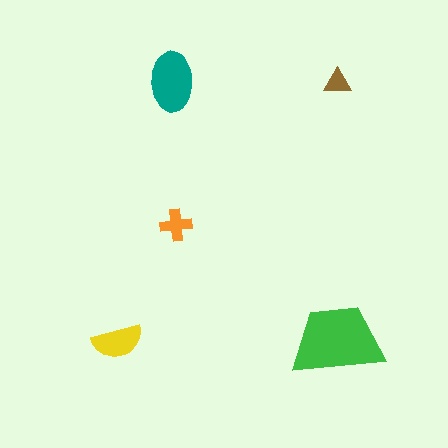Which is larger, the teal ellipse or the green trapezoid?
The green trapezoid.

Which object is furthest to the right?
The brown triangle is rightmost.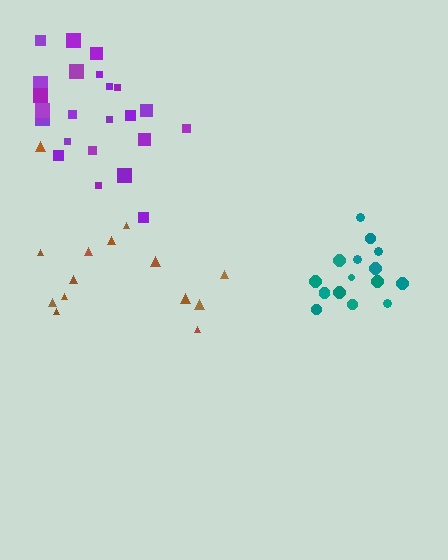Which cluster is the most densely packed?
Teal.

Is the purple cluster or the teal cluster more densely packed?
Teal.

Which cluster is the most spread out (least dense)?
Brown.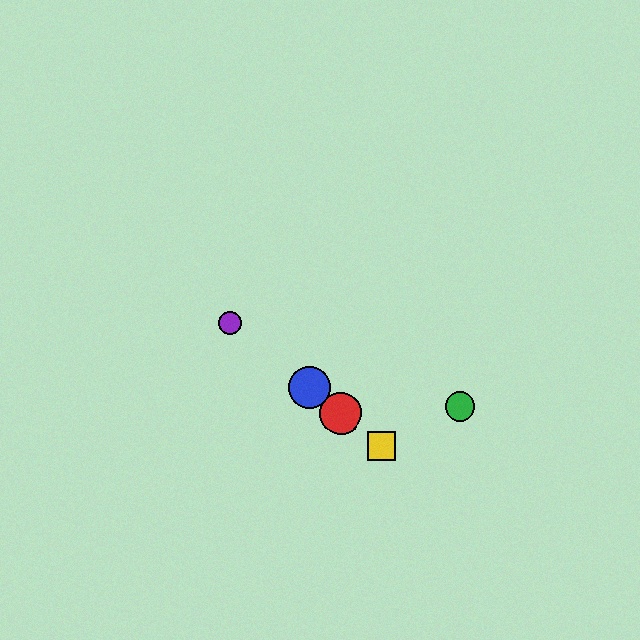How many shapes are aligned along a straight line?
4 shapes (the red circle, the blue circle, the yellow square, the purple circle) are aligned along a straight line.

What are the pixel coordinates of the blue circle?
The blue circle is at (309, 388).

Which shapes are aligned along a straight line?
The red circle, the blue circle, the yellow square, the purple circle are aligned along a straight line.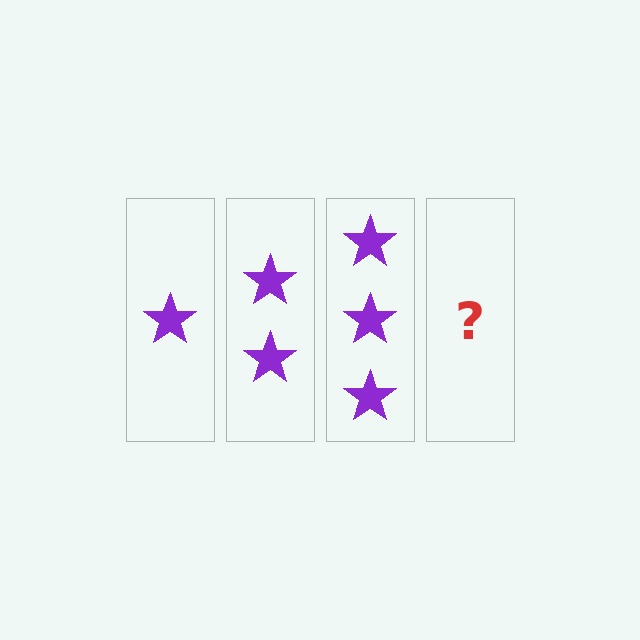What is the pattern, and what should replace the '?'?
The pattern is that each step adds one more star. The '?' should be 4 stars.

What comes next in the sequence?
The next element should be 4 stars.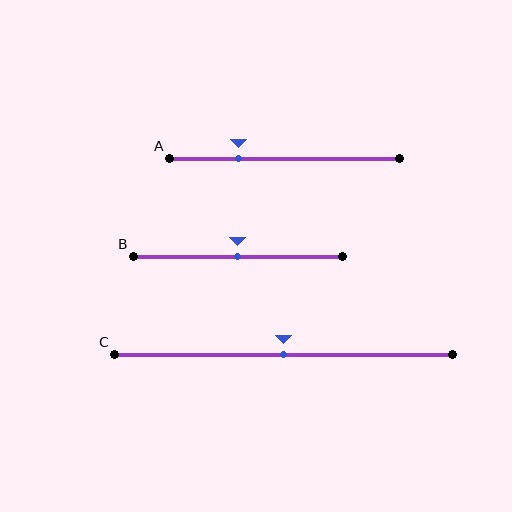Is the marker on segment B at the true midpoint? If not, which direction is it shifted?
Yes, the marker on segment B is at the true midpoint.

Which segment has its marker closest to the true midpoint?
Segment B has its marker closest to the true midpoint.